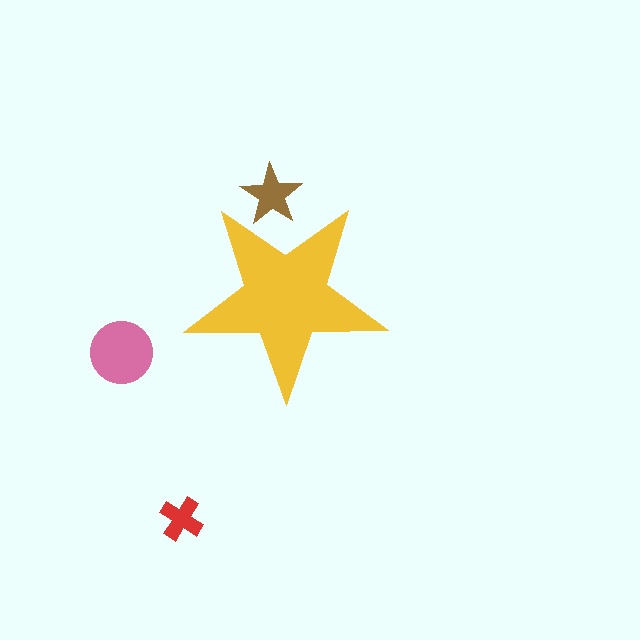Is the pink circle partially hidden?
No, the pink circle is fully visible.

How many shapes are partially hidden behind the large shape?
1 shape is partially hidden.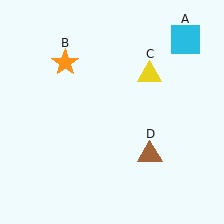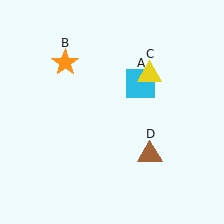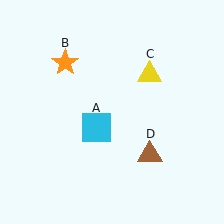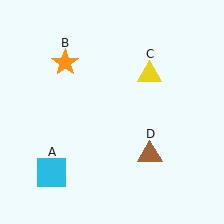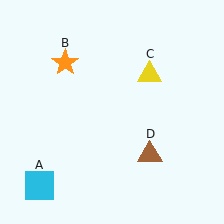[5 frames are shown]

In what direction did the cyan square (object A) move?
The cyan square (object A) moved down and to the left.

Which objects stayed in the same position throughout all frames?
Orange star (object B) and yellow triangle (object C) and brown triangle (object D) remained stationary.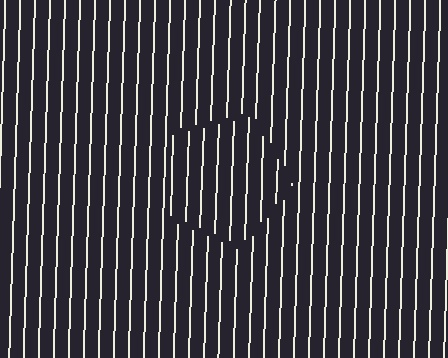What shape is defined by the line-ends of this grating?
An illusory pentagon. The interior of the shape contains the same grating, shifted by half a period — the contour is defined by the phase discontinuity where line-ends from the inner and outer gratings abut.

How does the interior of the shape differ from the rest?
The interior of the shape contains the same grating, shifted by half a period — the contour is defined by the phase discontinuity where line-ends from the inner and outer gratings abut.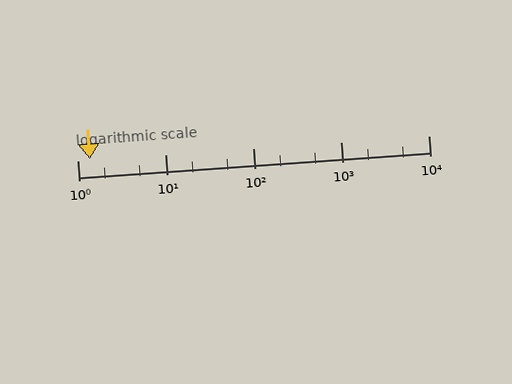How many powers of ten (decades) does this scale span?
The scale spans 4 decades, from 1 to 10000.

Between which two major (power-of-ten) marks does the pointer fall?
The pointer is between 1 and 10.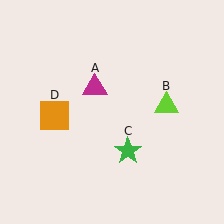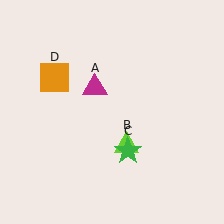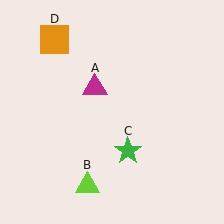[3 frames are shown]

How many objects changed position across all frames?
2 objects changed position: lime triangle (object B), orange square (object D).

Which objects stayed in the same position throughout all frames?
Magenta triangle (object A) and green star (object C) remained stationary.